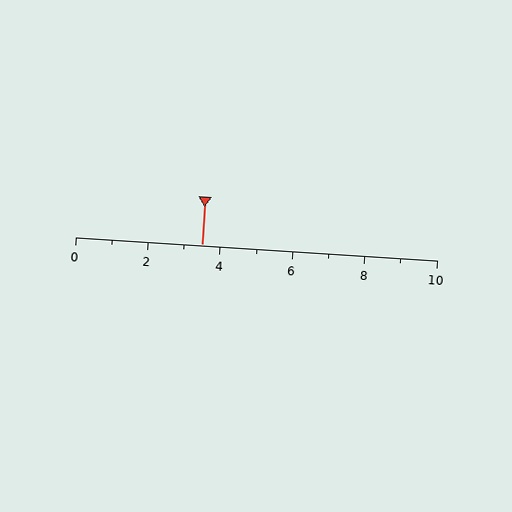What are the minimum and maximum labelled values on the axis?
The axis runs from 0 to 10.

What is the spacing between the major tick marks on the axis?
The major ticks are spaced 2 apart.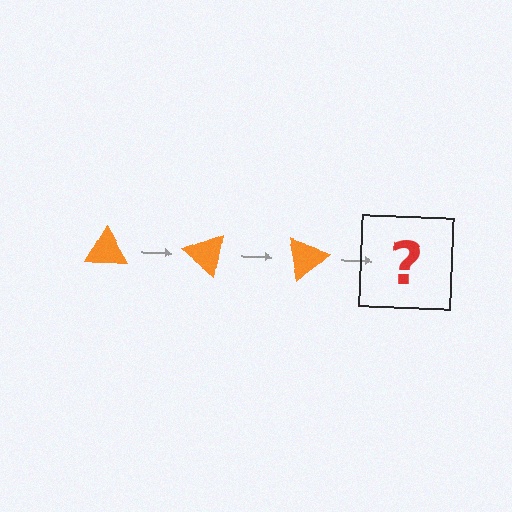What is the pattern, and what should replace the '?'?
The pattern is that the triangle rotates 40 degrees each step. The '?' should be an orange triangle rotated 120 degrees.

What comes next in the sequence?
The next element should be an orange triangle rotated 120 degrees.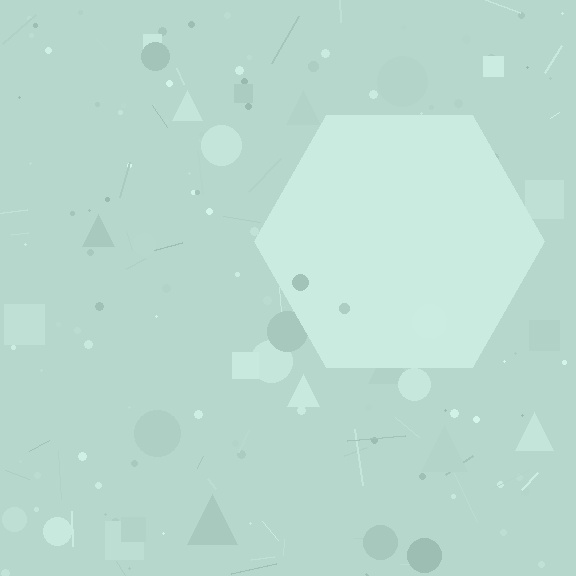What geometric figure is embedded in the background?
A hexagon is embedded in the background.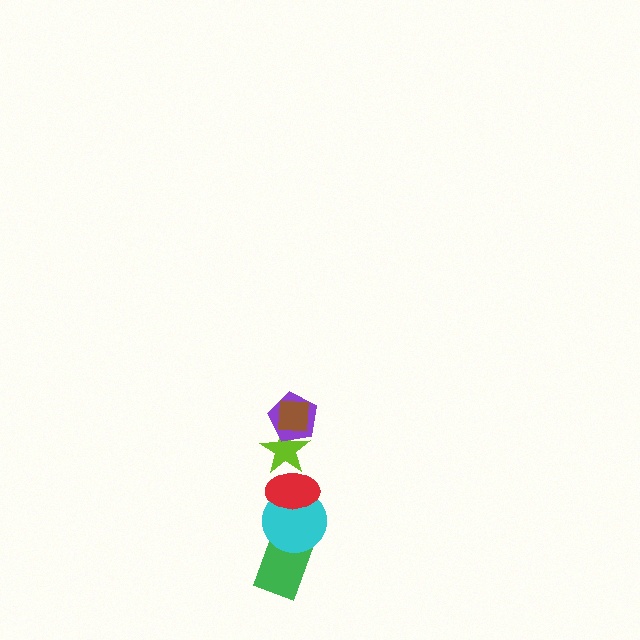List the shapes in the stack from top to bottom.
From top to bottom: the brown square, the purple pentagon, the lime star, the red ellipse, the cyan circle, the green rectangle.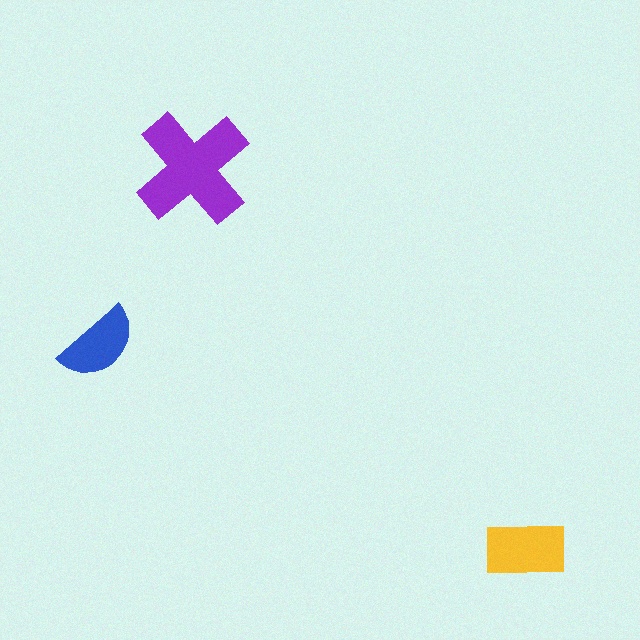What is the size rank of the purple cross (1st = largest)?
1st.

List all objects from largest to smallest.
The purple cross, the yellow rectangle, the blue semicircle.